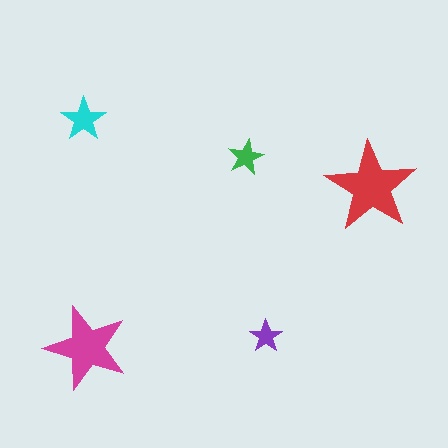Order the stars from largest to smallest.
the red one, the magenta one, the cyan one, the green one, the purple one.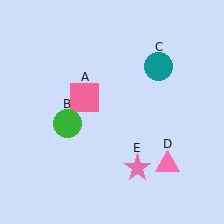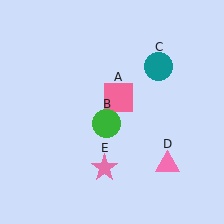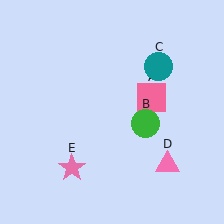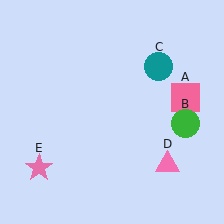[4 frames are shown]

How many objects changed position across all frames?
3 objects changed position: pink square (object A), green circle (object B), pink star (object E).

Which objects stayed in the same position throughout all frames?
Teal circle (object C) and pink triangle (object D) remained stationary.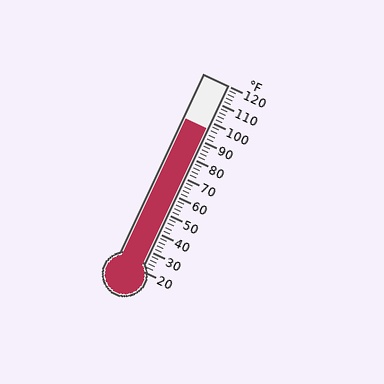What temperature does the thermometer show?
The thermometer shows approximately 96°F.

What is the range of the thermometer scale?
The thermometer scale ranges from 20°F to 120°F.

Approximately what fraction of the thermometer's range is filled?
The thermometer is filled to approximately 75% of its range.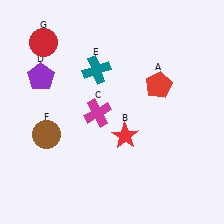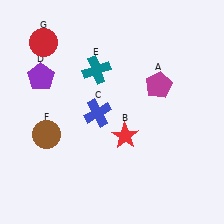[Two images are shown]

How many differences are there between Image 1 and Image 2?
There are 2 differences between the two images.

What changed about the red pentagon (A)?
In Image 1, A is red. In Image 2, it changed to magenta.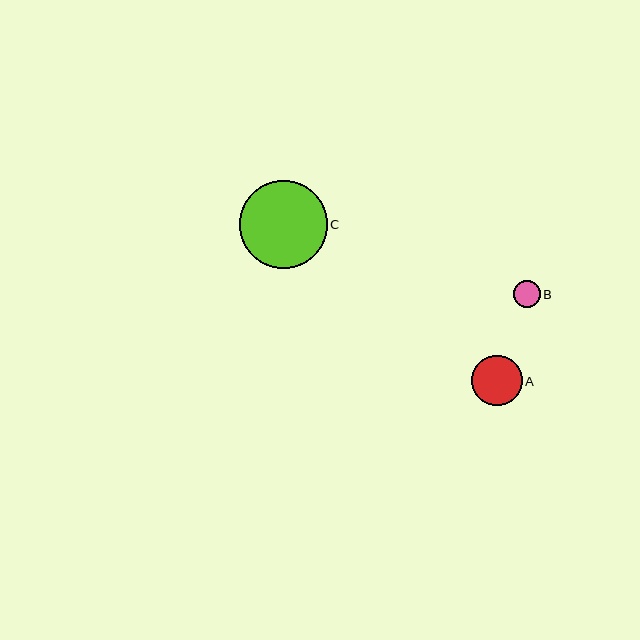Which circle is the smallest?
Circle B is the smallest with a size of approximately 27 pixels.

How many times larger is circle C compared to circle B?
Circle C is approximately 3.2 times the size of circle B.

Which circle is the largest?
Circle C is the largest with a size of approximately 88 pixels.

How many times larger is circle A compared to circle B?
Circle A is approximately 1.9 times the size of circle B.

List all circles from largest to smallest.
From largest to smallest: C, A, B.